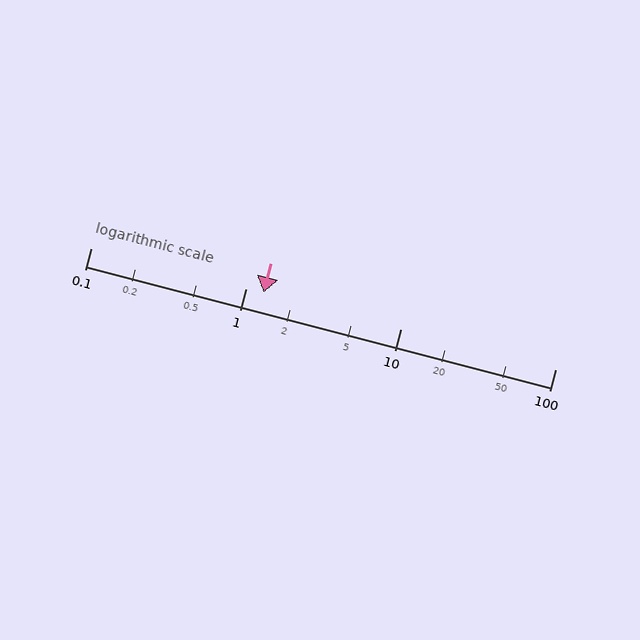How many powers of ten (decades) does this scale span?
The scale spans 3 decades, from 0.1 to 100.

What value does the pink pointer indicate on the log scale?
The pointer indicates approximately 1.3.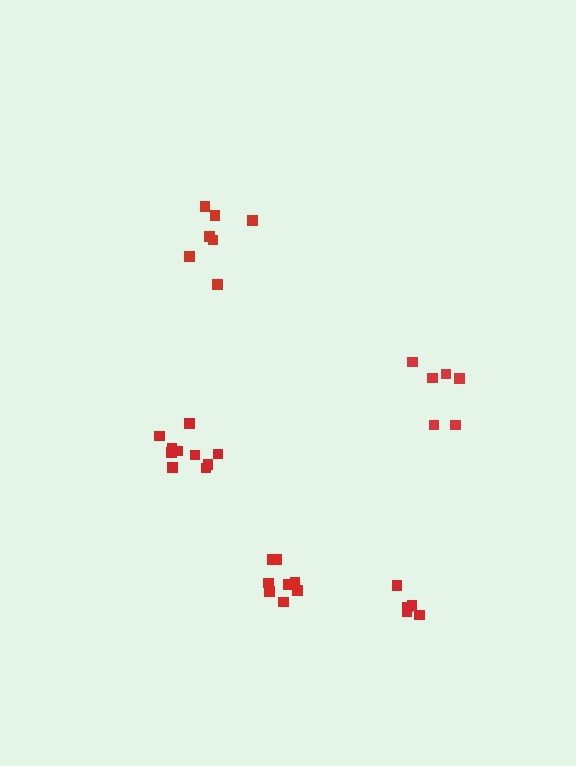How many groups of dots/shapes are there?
There are 5 groups.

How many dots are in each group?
Group 1: 9 dots, Group 2: 10 dots, Group 3: 6 dots, Group 4: 7 dots, Group 5: 5 dots (37 total).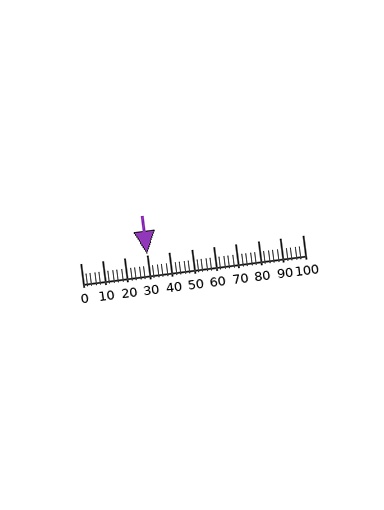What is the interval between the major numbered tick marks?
The major tick marks are spaced 10 units apart.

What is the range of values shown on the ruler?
The ruler shows values from 0 to 100.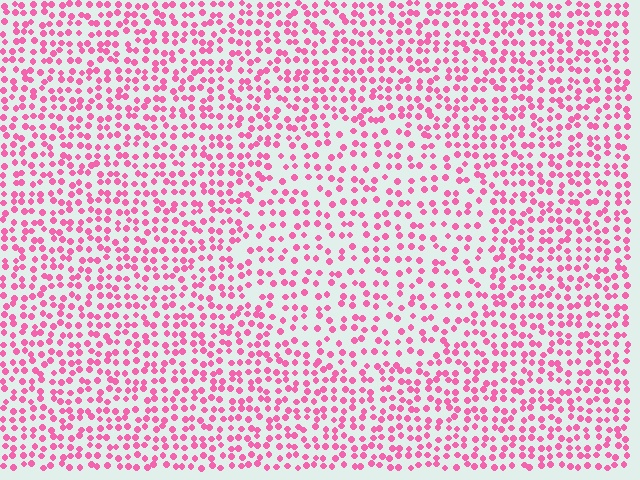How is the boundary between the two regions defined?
The boundary is defined by a change in element density (approximately 1.5x ratio). All elements are the same color, size, and shape.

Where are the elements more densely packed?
The elements are more densely packed outside the circle boundary.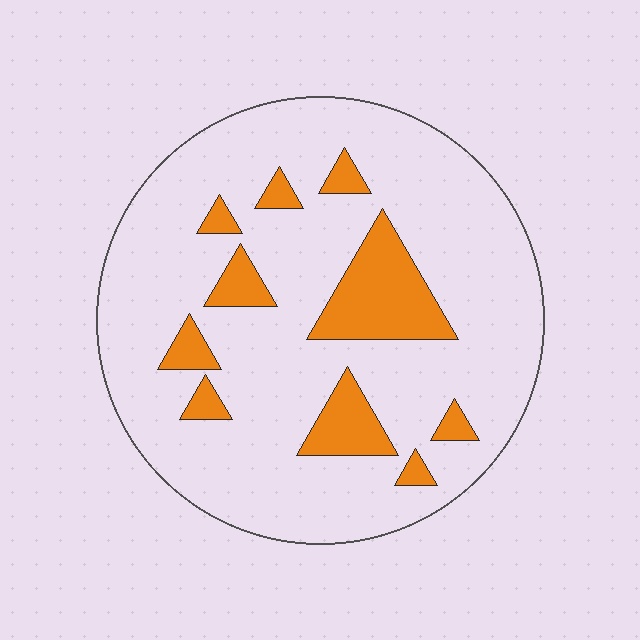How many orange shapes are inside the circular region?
10.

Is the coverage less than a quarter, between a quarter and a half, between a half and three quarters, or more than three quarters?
Less than a quarter.